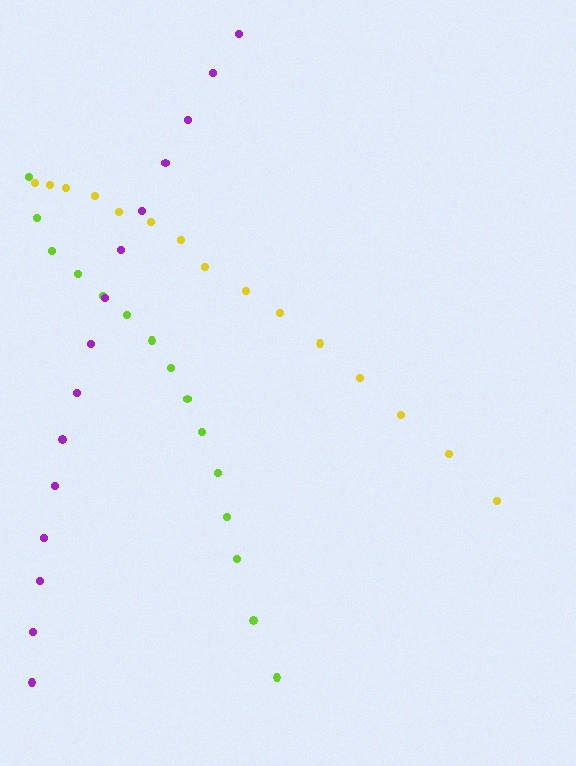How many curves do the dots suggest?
There are 3 distinct paths.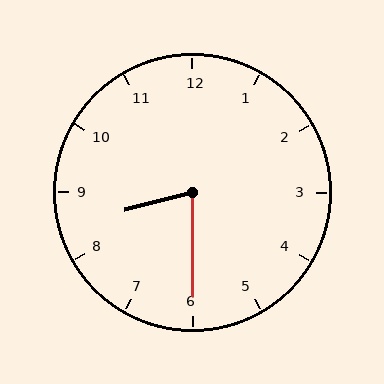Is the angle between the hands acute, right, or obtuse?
It is acute.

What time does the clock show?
8:30.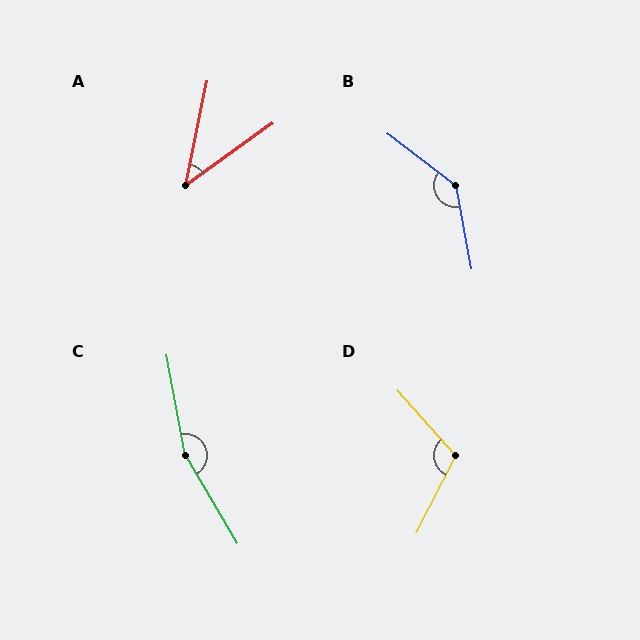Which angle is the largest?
C, at approximately 160 degrees.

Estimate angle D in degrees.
Approximately 111 degrees.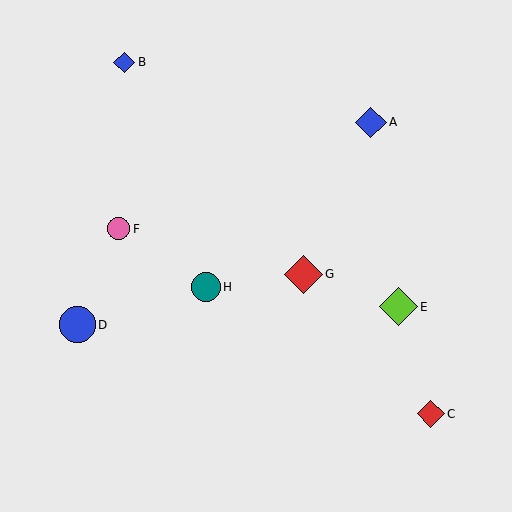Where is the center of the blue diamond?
The center of the blue diamond is at (371, 122).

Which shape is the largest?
The lime diamond (labeled E) is the largest.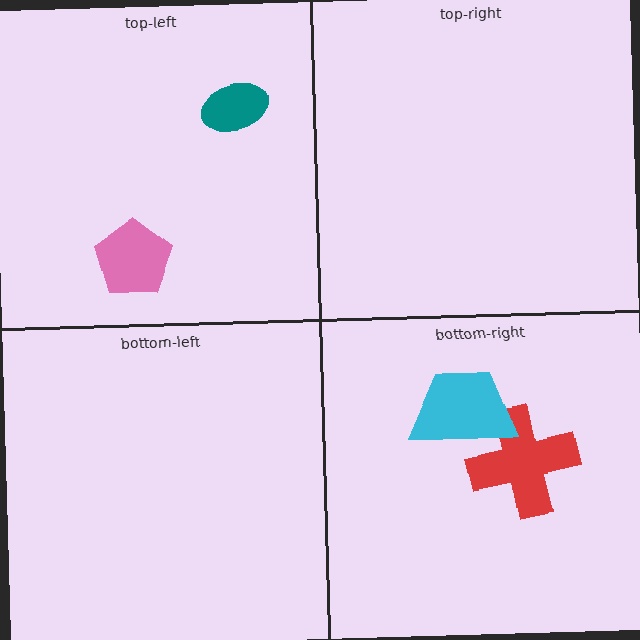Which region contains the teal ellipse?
The top-left region.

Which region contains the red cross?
The bottom-right region.